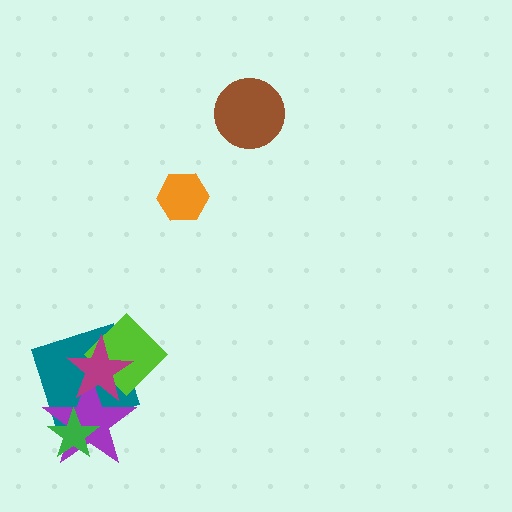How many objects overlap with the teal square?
4 objects overlap with the teal square.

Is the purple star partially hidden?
Yes, it is partially covered by another shape.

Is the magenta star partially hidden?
No, no other shape covers it.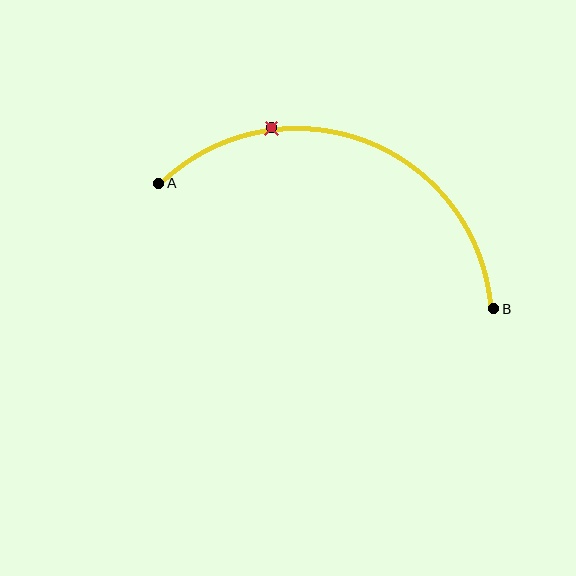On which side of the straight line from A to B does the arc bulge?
The arc bulges above the straight line connecting A and B.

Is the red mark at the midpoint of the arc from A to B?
No. The red mark lies on the arc but is closer to endpoint A. The arc midpoint would be at the point on the curve equidistant along the arc from both A and B.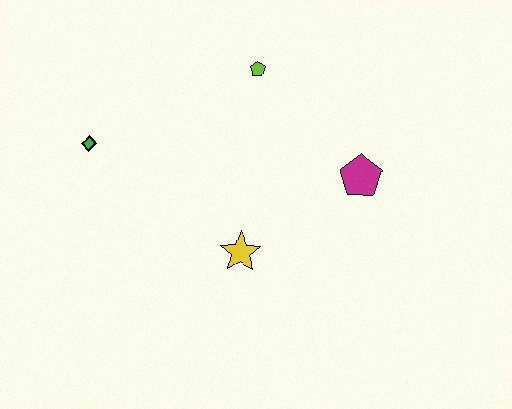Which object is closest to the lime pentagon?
The magenta pentagon is closest to the lime pentagon.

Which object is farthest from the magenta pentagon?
The green diamond is farthest from the magenta pentagon.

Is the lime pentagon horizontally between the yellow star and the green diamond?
No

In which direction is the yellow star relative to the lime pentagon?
The yellow star is below the lime pentagon.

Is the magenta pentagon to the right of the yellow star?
Yes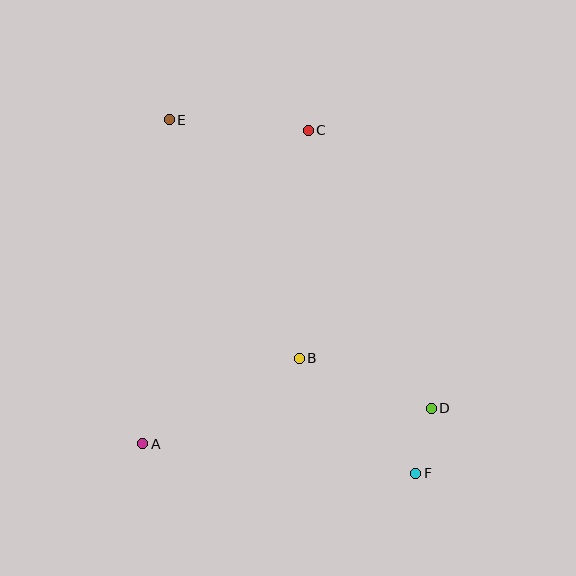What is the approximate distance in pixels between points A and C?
The distance between A and C is approximately 355 pixels.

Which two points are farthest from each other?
Points E and F are farthest from each other.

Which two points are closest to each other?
Points D and F are closest to each other.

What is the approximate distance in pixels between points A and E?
The distance between A and E is approximately 325 pixels.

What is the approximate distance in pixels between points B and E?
The distance between B and E is approximately 272 pixels.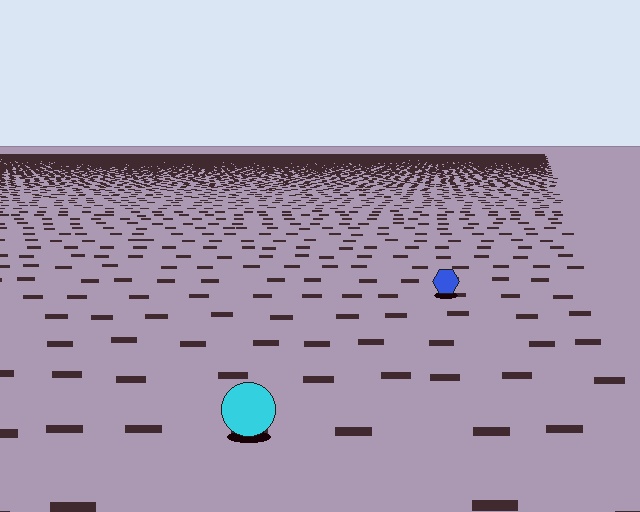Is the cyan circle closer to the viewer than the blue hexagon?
Yes. The cyan circle is closer — you can tell from the texture gradient: the ground texture is coarser near it.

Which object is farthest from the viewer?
The blue hexagon is farthest from the viewer. It appears smaller and the ground texture around it is denser.